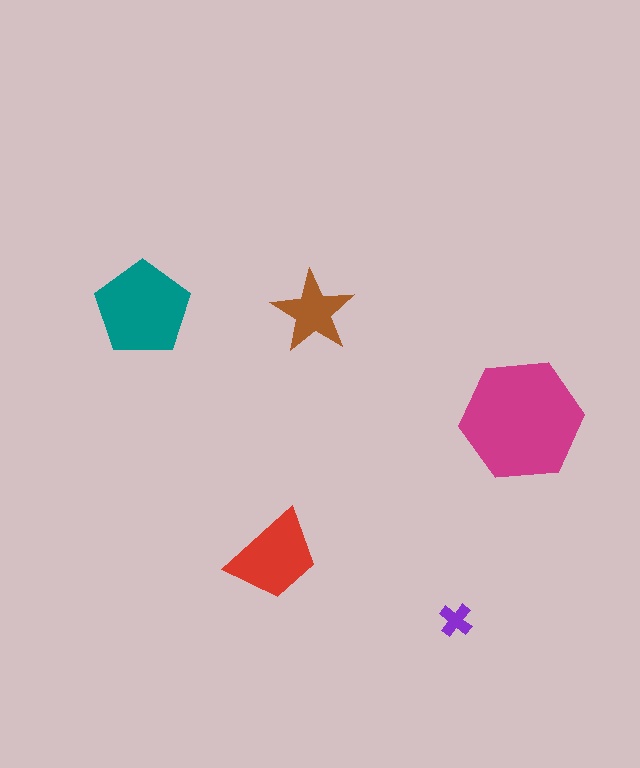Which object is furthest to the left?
The teal pentagon is leftmost.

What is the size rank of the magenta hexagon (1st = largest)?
1st.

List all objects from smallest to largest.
The purple cross, the brown star, the red trapezoid, the teal pentagon, the magenta hexagon.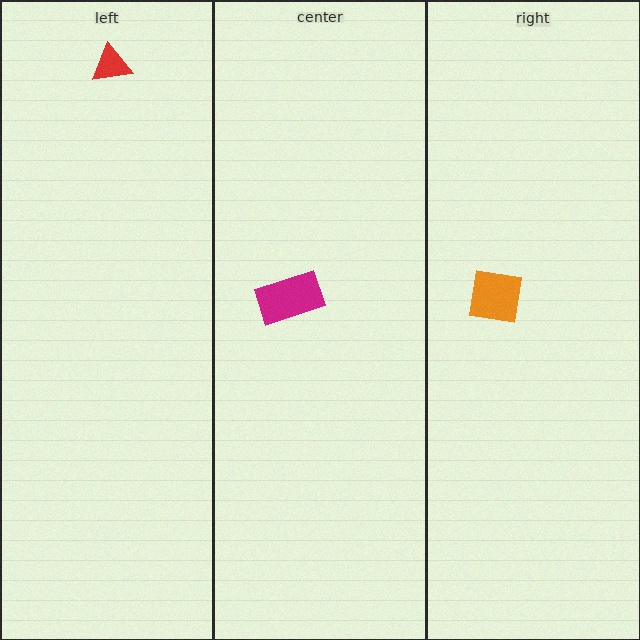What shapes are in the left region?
The red triangle.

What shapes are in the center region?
The magenta rectangle.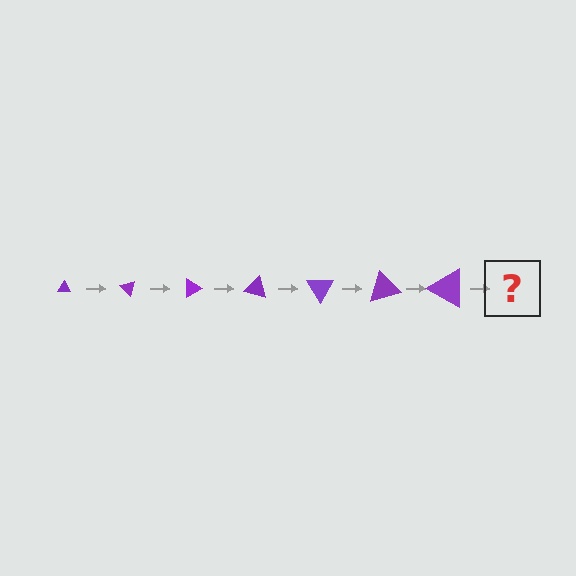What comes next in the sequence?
The next element should be a triangle, larger than the previous one and rotated 315 degrees from the start.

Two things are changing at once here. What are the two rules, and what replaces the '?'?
The two rules are that the triangle grows larger each step and it rotates 45 degrees each step. The '?' should be a triangle, larger than the previous one and rotated 315 degrees from the start.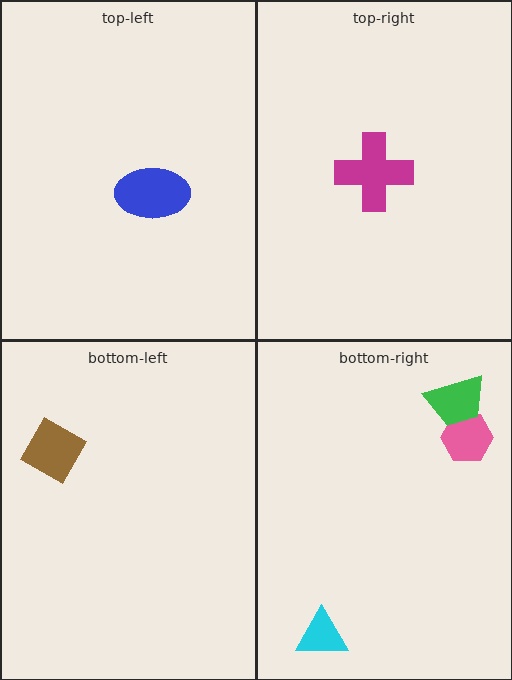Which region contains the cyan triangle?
The bottom-right region.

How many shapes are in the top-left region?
1.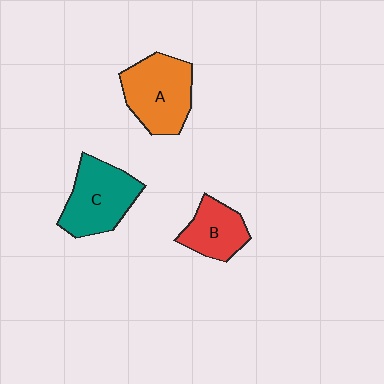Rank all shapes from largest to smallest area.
From largest to smallest: A (orange), C (teal), B (red).